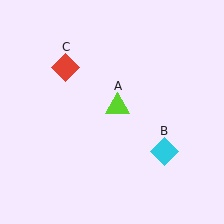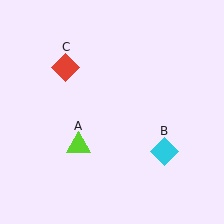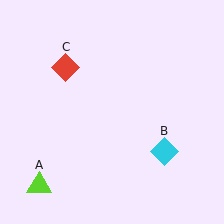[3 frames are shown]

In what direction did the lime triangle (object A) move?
The lime triangle (object A) moved down and to the left.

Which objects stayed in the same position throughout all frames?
Cyan diamond (object B) and red diamond (object C) remained stationary.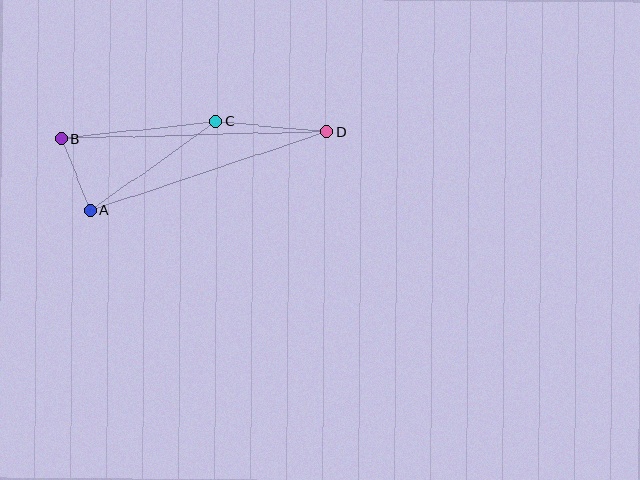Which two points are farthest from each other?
Points B and D are farthest from each other.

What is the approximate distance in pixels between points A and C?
The distance between A and C is approximately 154 pixels.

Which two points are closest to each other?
Points A and B are closest to each other.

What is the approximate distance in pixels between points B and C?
The distance between B and C is approximately 156 pixels.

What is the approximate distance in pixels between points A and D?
The distance between A and D is approximately 249 pixels.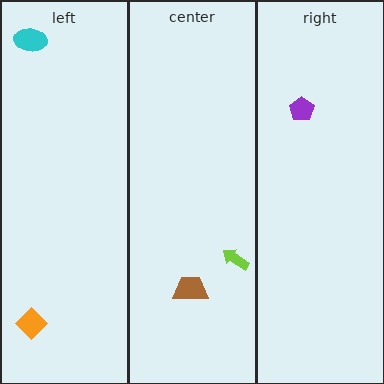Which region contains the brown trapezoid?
The center region.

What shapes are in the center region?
The brown trapezoid, the lime arrow.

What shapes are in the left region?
The orange diamond, the cyan ellipse.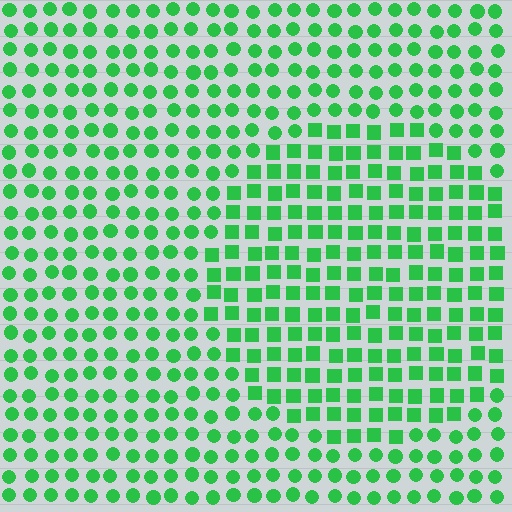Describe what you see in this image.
The image is filled with small green elements arranged in a uniform grid. A circle-shaped region contains squares, while the surrounding area contains circles. The boundary is defined purely by the change in element shape.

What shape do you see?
I see a circle.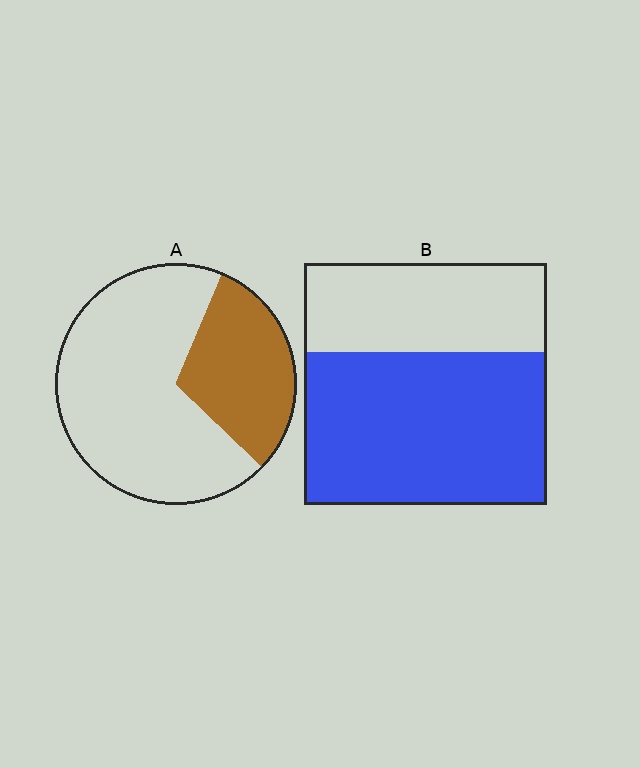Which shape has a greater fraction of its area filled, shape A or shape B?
Shape B.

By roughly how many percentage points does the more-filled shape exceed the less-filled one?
By roughly 30 percentage points (B over A).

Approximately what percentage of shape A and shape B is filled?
A is approximately 30% and B is approximately 65%.